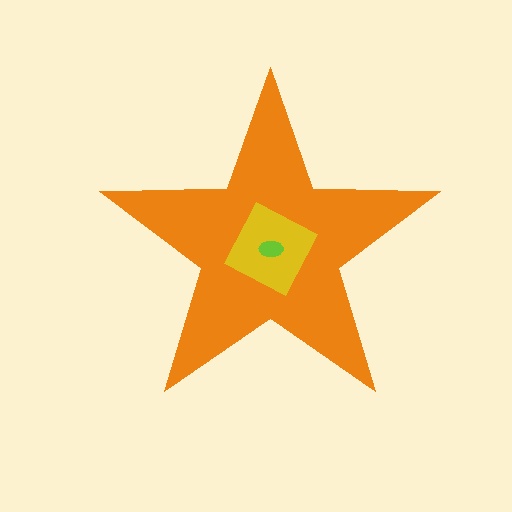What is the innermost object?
The lime ellipse.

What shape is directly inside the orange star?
The yellow diamond.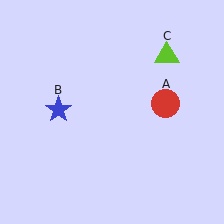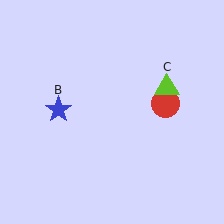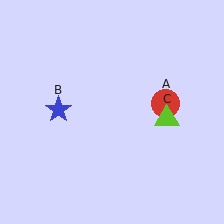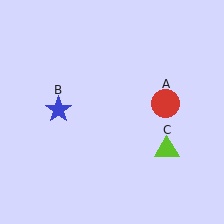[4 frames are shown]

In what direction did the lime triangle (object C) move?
The lime triangle (object C) moved down.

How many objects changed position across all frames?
1 object changed position: lime triangle (object C).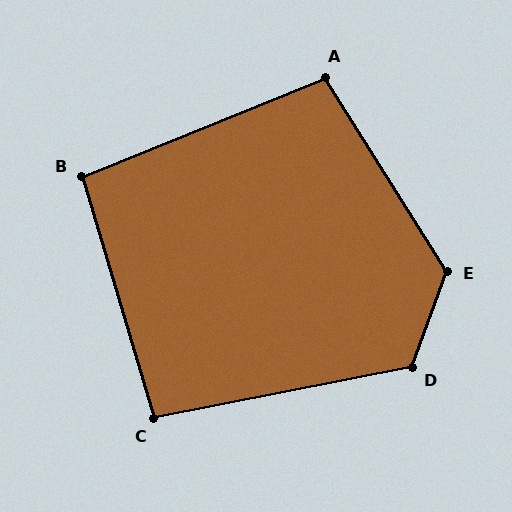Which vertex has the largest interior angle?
E, at approximately 128 degrees.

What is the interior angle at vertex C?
Approximately 96 degrees (obtuse).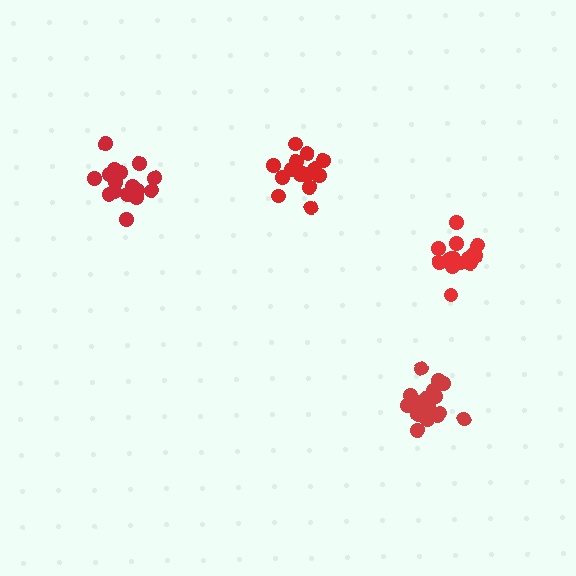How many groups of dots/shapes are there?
There are 4 groups.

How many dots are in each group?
Group 1: 15 dots, Group 2: 19 dots, Group 3: 18 dots, Group 4: 16 dots (68 total).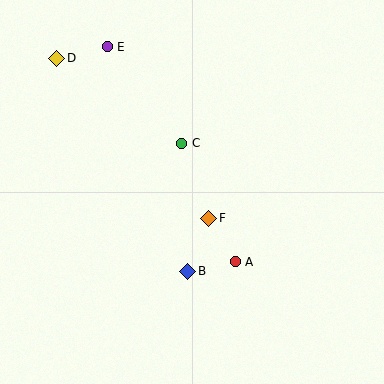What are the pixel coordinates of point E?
Point E is at (107, 47).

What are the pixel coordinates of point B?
Point B is at (188, 271).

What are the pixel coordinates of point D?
Point D is at (57, 58).